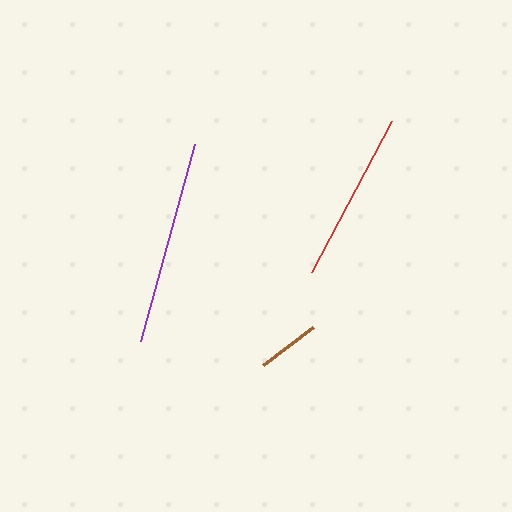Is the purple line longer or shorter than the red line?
The purple line is longer than the red line.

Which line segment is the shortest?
The brown line is the shortest at approximately 63 pixels.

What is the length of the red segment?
The red segment is approximately 171 pixels long.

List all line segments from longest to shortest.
From longest to shortest: purple, red, brown.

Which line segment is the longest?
The purple line is the longest at approximately 204 pixels.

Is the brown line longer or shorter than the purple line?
The purple line is longer than the brown line.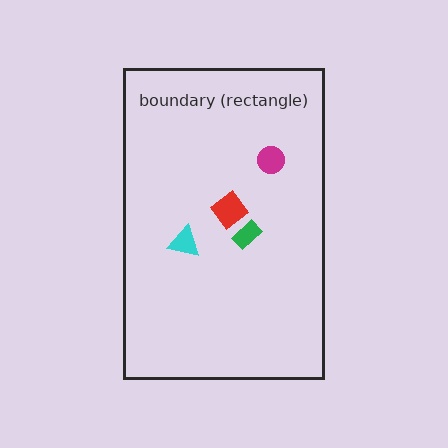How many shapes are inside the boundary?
4 inside, 0 outside.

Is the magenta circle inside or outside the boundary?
Inside.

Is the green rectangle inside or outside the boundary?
Inside.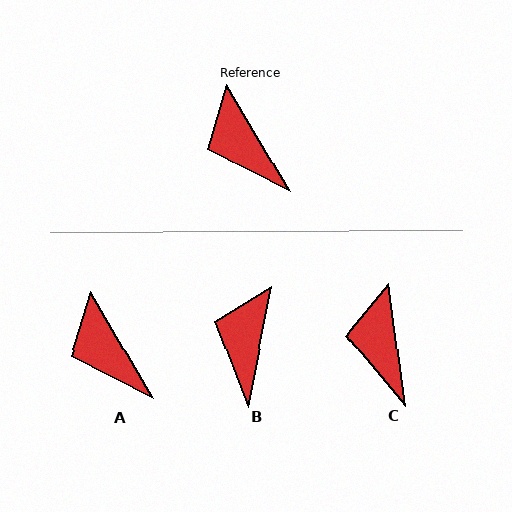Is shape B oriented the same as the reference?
No, it is off by about 42 degrees.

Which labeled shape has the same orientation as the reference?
A.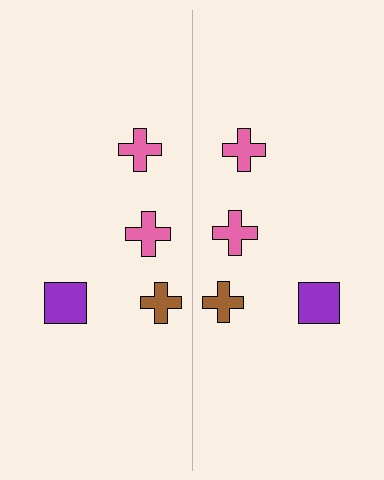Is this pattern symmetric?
Yes, this pattern has bilateral (reflection) symmetry.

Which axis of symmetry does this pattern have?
The pattern has a vertical axis of symmetry running through the center of the image.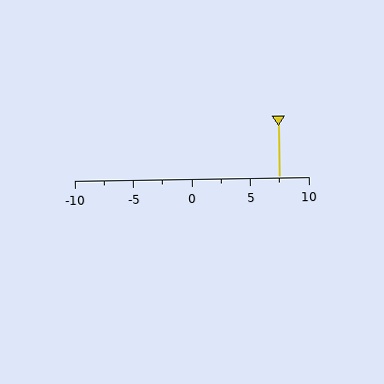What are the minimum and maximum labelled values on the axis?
The axis runs from -10 to 10.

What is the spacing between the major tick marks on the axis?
The major ticks are spaced 5 apart.